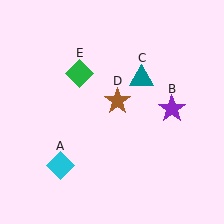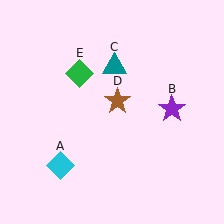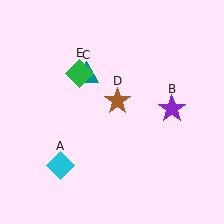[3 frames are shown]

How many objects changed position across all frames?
1 object changed position: teal triangle (object C).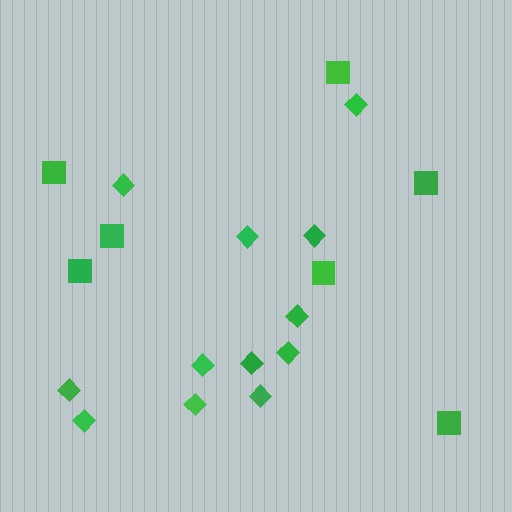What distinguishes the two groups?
There are 2 groups: one group of squares (7) and one group of diamonds (12).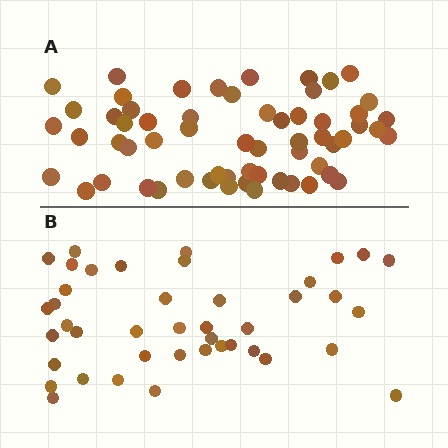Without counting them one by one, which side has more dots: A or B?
Region A (the top region) has more dots.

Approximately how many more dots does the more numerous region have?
Region A has approximately 20 more dots than region B.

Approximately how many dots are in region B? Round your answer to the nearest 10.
About 40 dots. (The exact count is 42, which rounds to 40.)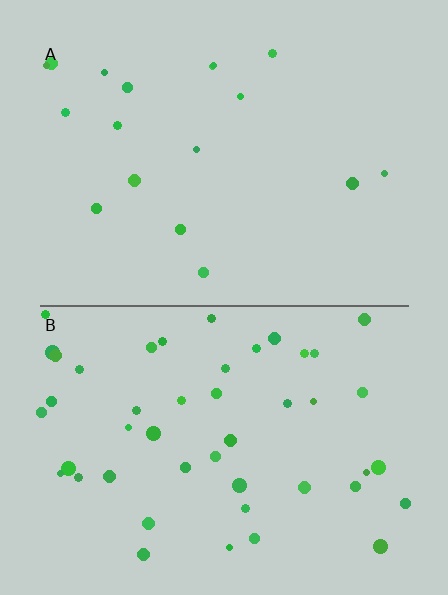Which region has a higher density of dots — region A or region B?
B (the bottom).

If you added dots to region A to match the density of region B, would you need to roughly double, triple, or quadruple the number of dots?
Approximately triple.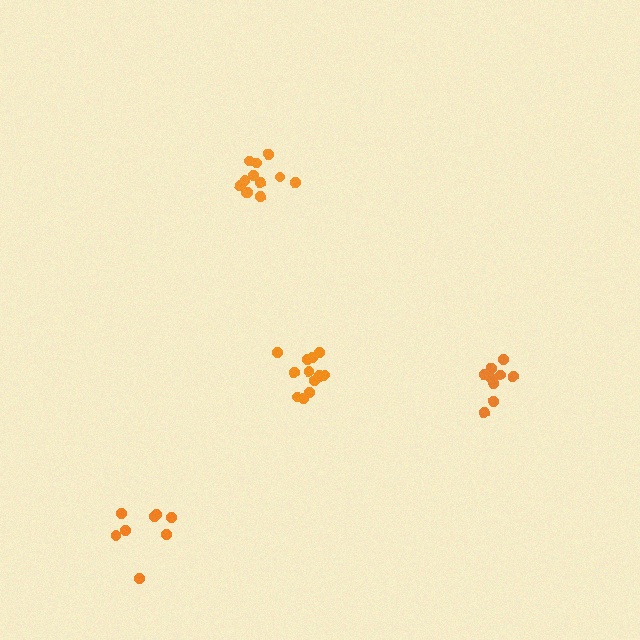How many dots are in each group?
Group 1: 12 dots, Group 2: 8 dots, Group 3: 13 dots, Group 4: 9 dots (42 total).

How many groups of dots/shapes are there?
There are 4 groups.